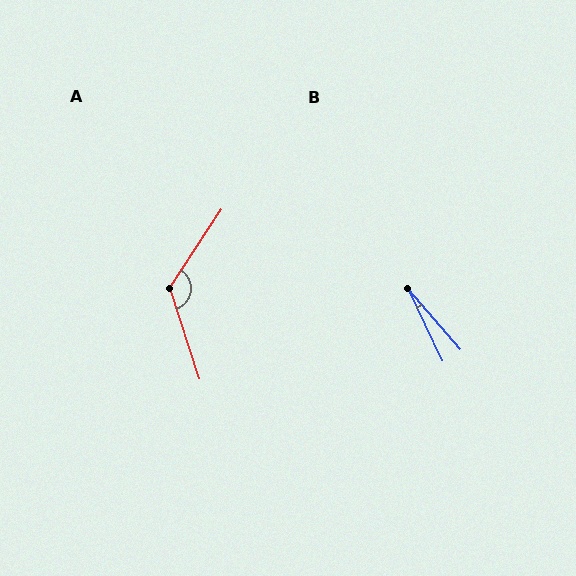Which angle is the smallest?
B, at approximately 15 degrees.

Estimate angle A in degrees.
Approximately 128 degrees.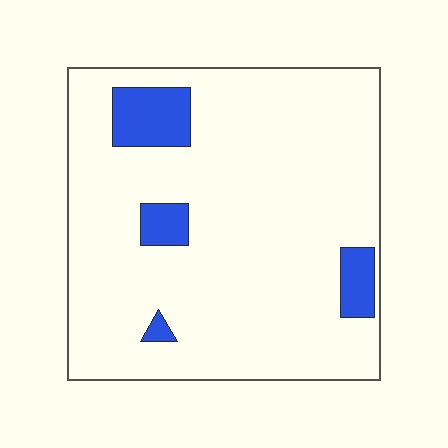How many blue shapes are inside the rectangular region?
4.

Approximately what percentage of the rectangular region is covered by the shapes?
Approximately 10%.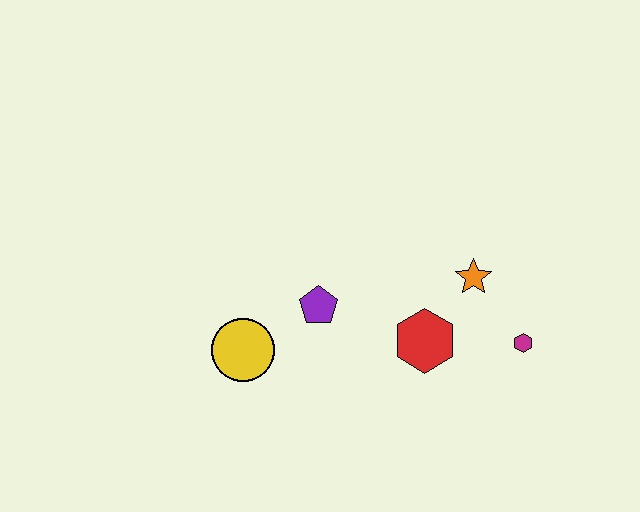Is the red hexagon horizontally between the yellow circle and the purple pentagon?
No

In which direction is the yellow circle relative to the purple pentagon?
The yellow circle is to the left of the purple pentagon.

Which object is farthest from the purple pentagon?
The magenta hexagon is farthest from the purple pentagon.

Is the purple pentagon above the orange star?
No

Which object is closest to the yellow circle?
The purple pentagon is closest to the yellow circle.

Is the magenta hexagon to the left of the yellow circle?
No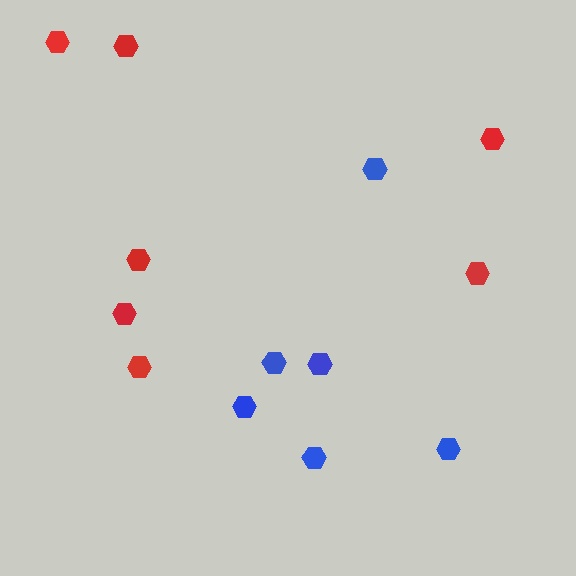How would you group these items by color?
There are 2 groups: one group of red hexagons (7) and one group of blue hexagons (6).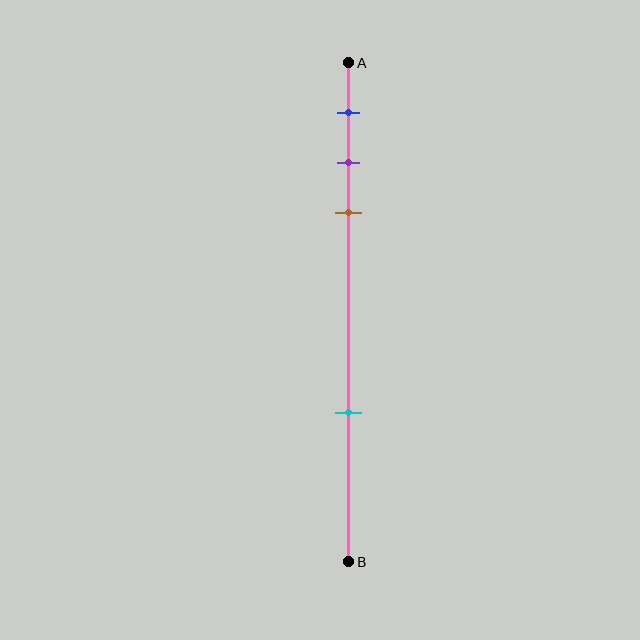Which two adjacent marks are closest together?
The purple and brown marks are the closest adjacent pair.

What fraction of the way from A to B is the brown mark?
The brown mark is approximately 30% (0.3) of the way from A to B.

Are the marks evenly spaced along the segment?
No, the marks are not evenly spaced.